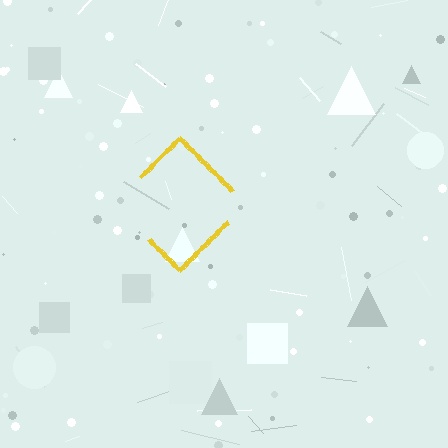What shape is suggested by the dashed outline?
The dashed outline suggests a diamond.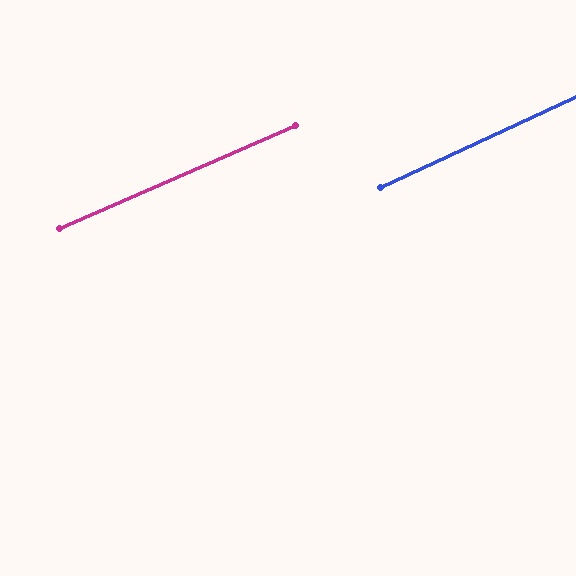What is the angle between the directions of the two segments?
Approximately 1 degree.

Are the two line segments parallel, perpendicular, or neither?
Parallel — their directions differ by only 1.4°.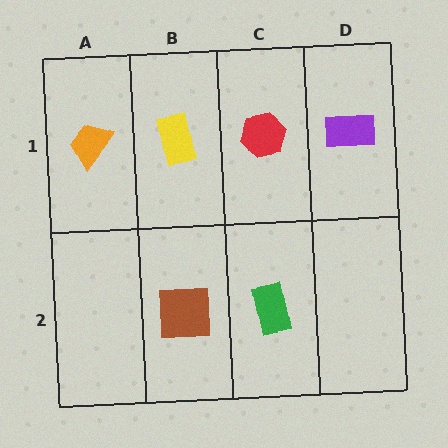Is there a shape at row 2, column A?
No, that cell is empty.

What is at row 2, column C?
A green rectangle.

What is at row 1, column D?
A purple rectangle.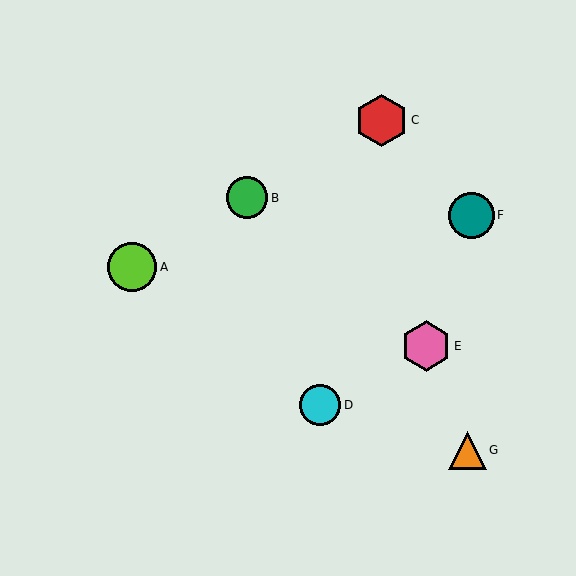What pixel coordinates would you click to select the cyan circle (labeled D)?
Click at (320, 405) to select the cyan circle D.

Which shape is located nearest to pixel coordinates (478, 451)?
The orange triangle (labeled G) at (467, 450) is nearest to that location.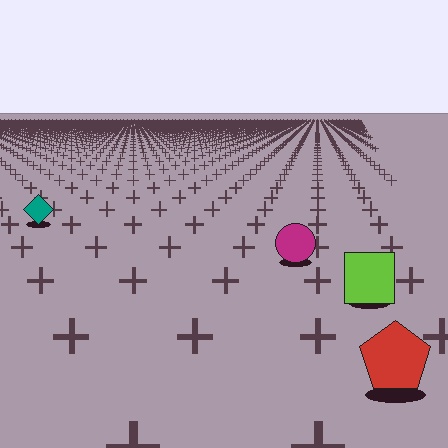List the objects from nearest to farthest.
From nearest to farthest: the red pentagon, the lime square, the magenta circle, the teal diamond.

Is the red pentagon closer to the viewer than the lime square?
Yes. The red pentagon is closer — you can tell from the texture gradient: the ground texture is coarser near it.